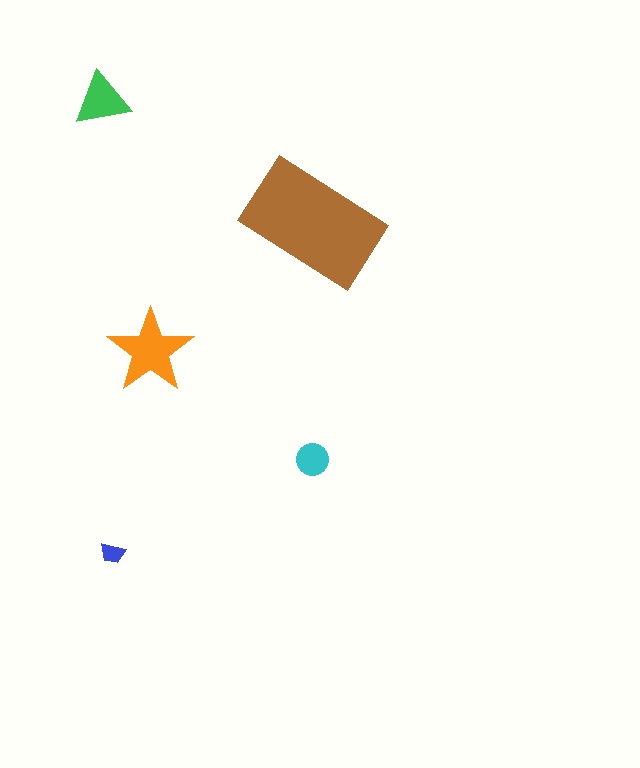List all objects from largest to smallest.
The brown rectangle, the orange star, the green triangle, the cyan circle, the blue trapezoid.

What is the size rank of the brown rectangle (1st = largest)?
1st.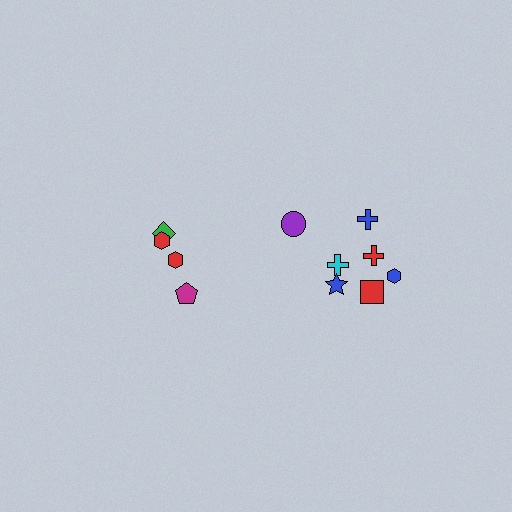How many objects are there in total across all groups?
There are 11 objects.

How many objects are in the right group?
There are 7 objects.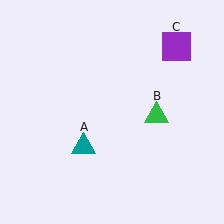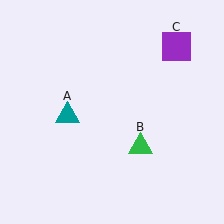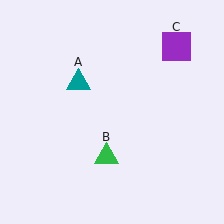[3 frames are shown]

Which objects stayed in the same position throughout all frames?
Purple square (object C) remained stationary.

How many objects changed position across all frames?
2 objects changed position: teal triangle (object A), green triangle (object B).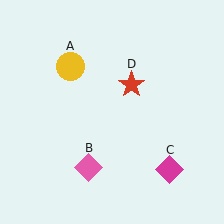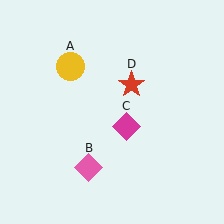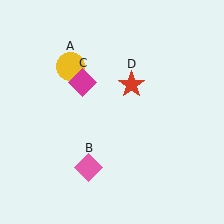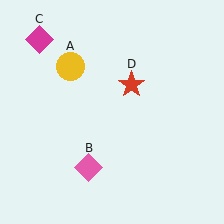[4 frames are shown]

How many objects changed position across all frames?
1 object changed position: magenta diamond (object C).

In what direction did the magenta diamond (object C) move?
The magenta diamond (object C) moved up and to the left.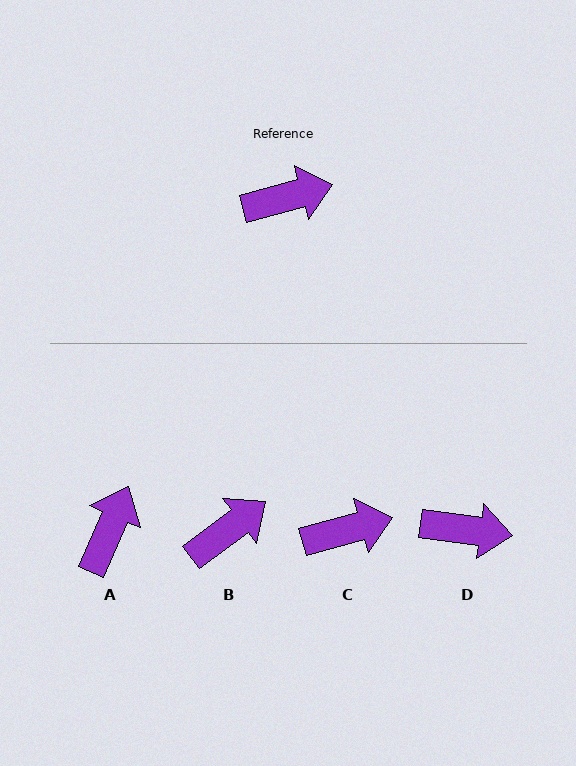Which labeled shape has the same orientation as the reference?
C.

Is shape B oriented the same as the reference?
No, it is off by about 22 degrees.